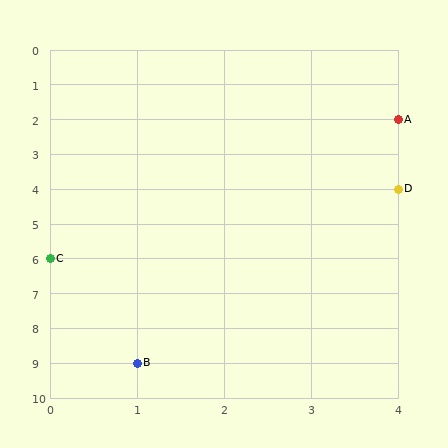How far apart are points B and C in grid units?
Points B and C are 1 column and 3 rows apart (about 3.2 grid units diagonally).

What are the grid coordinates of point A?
Point A is at grid coordinates (4, 2).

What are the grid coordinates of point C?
Point C is at grid coordinates (0, 6).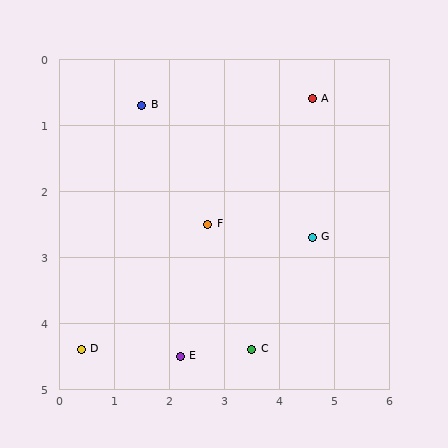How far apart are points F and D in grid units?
Points F and D are about 3.0 grid units apart.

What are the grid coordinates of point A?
Point A is at approximately (4.6, 0.6).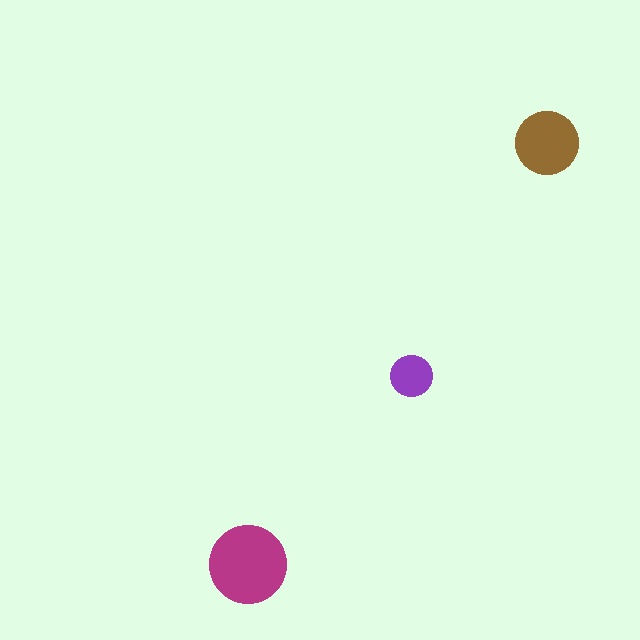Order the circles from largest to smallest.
the magenta one, the brown one, the purple one.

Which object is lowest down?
The magenta circle is bottommost.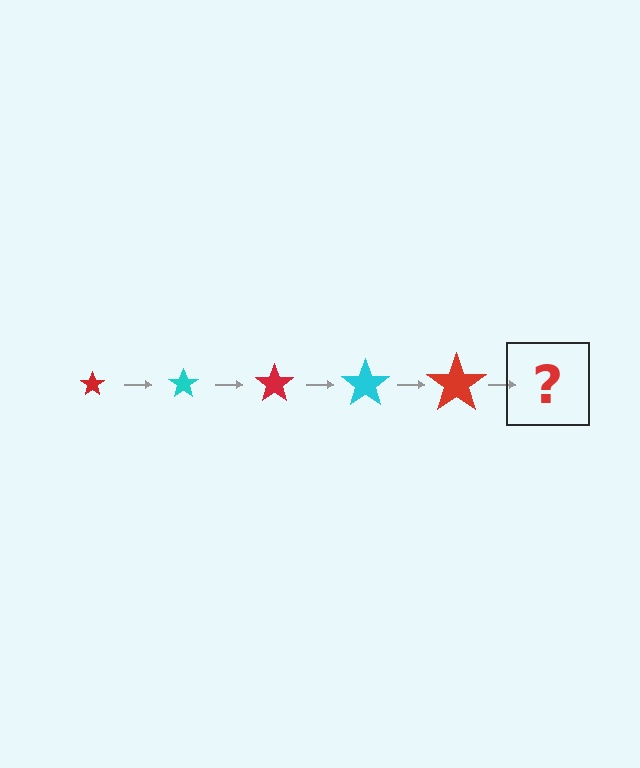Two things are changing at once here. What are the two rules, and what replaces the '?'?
The two rules are that the star grows larger each step and the color cycles through red and cyan. The '?' should be a cyan star, larger than the previous one.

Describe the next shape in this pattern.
It should be a cyan star, larger than the previous one.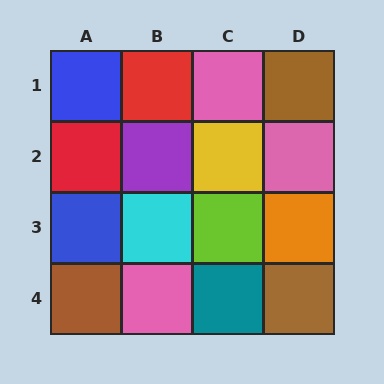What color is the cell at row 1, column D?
Brown.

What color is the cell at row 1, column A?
Blue.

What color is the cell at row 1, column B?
Red.